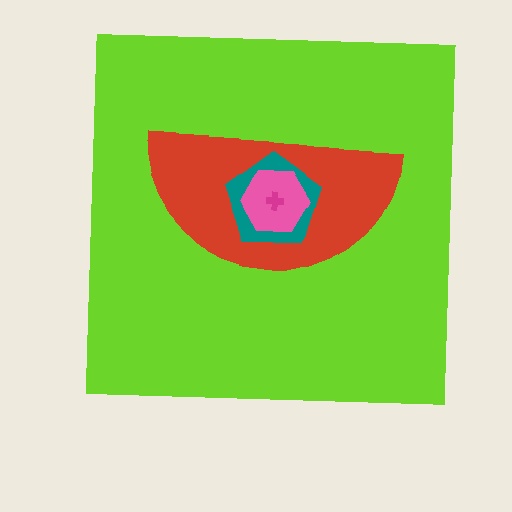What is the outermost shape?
The lime square.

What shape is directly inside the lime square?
The red semicircle.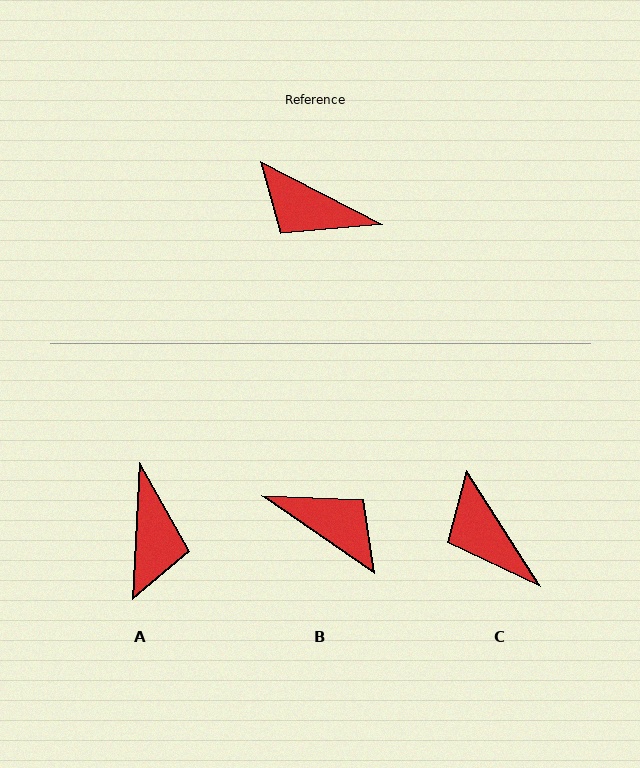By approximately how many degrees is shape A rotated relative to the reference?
Approximately 114 degrees counter-clockwise.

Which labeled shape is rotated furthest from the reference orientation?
B, about 173 degrees away.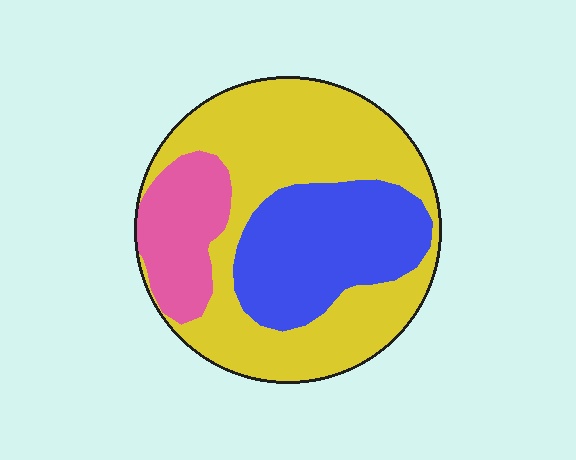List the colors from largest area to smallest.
From largest to smallest: yellow, blue, pink.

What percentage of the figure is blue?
Blue takes up about one quarter (1/4) of the figure.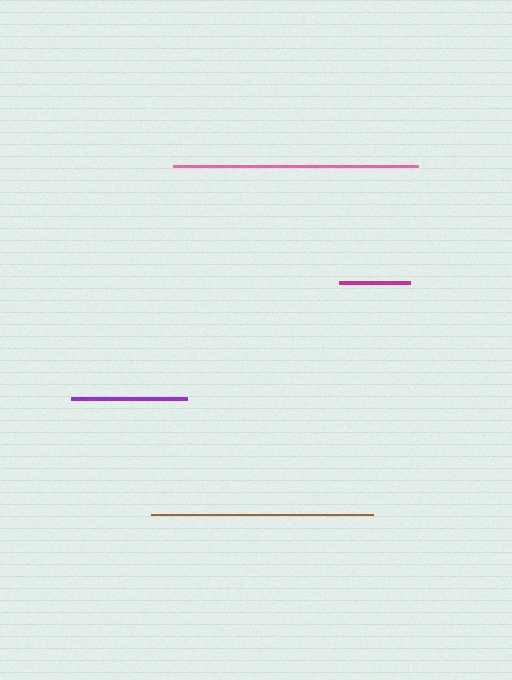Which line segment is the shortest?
The magenta line is the shortest at approximately 71 pixels.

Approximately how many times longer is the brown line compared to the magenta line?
The brown line is approximately 3.1 times the length of the magenta line.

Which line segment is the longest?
The pink line is the longest at approximately 246 pixels.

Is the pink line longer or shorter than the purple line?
The pink line is longer than the purple line.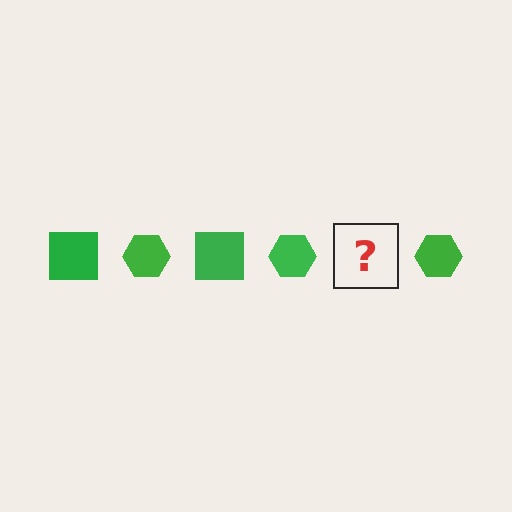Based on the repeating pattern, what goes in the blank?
The blank should be a green square.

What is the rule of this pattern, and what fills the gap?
The rule is that the pattern cycles through square, hexagon shapes in green. The gap should be filled with a green square.